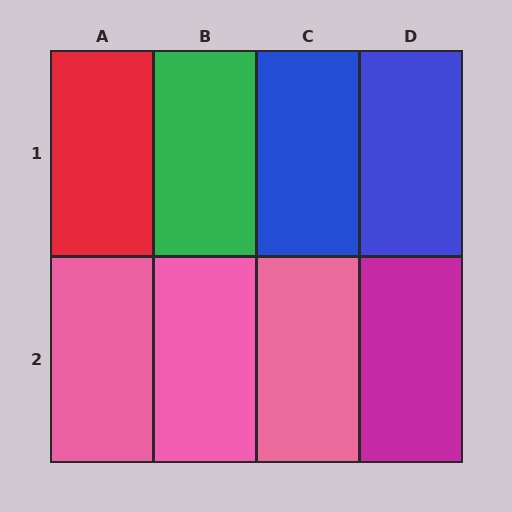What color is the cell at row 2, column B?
Pink.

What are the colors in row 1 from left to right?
Red, green, blue, blue.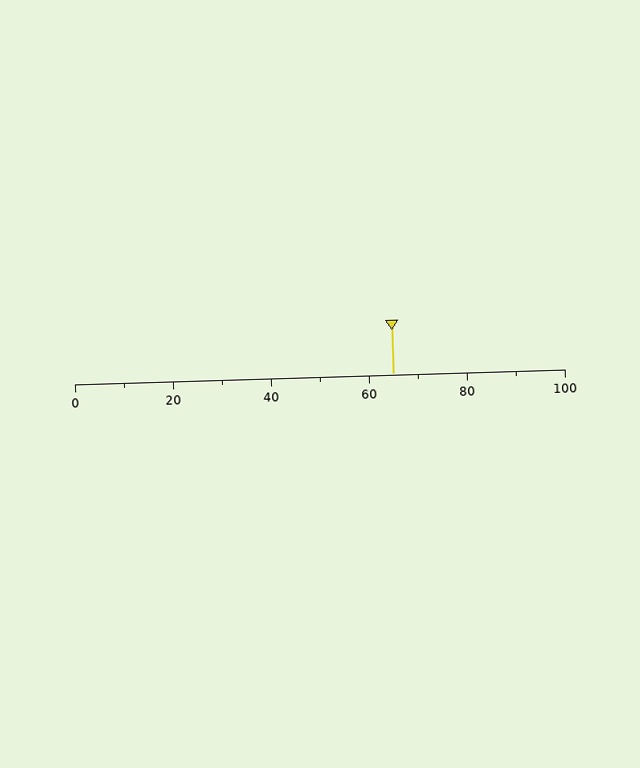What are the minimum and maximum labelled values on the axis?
The axis runs from 0 to 100.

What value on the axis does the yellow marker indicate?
The marker indicates approximately 65.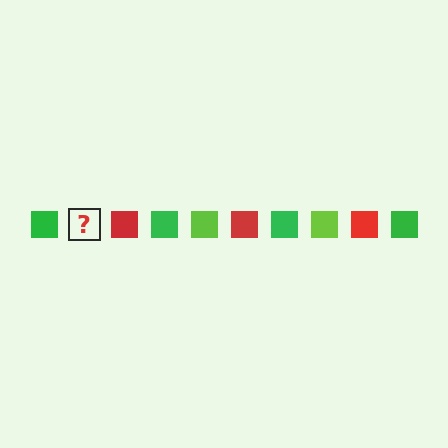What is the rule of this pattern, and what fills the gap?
The rule is that the pattern cycles through green, lime, red squares. The gap should be filled with a lime square.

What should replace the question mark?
The question mark should be replaced with a lime square.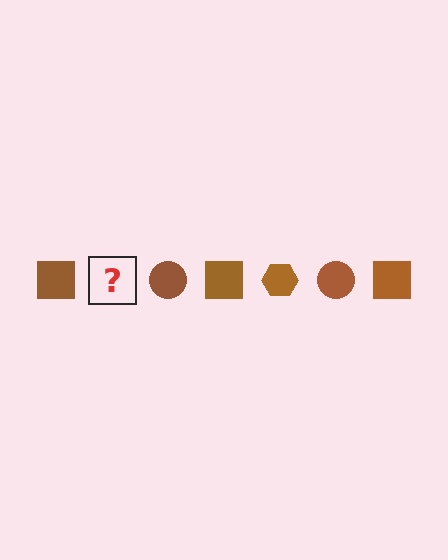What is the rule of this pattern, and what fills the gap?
The rule is that the pattern cycles through square, hexagon, circle shapes in brown. The gap should be filled with a brown hexagon.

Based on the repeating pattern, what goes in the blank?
The blank should be a brown hexagon.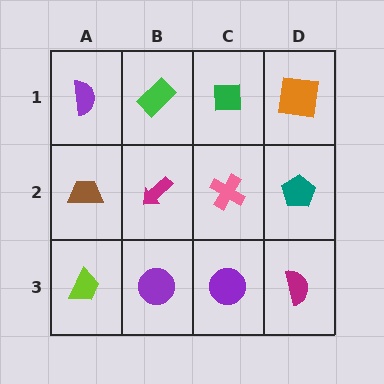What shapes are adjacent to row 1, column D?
A teal pentagon (row 2, column D), a green square (row 1, column C).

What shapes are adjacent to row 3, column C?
A pink cross (row 2, column C), a purple circle (row 3, column B), a magenta semicircle (row 3, column D).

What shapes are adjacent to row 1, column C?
A pink cross (row 2, column C), a green rectangle (row 1, column B), an orange square (row 1, column D).